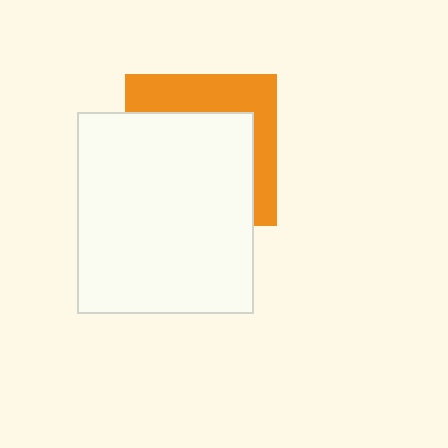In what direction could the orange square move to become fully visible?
The orange square could move toward the upper-right. That would shift it out from behind the white rectangle entirely.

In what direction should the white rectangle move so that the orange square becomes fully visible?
The white rectangle should move toward the lower-left. That is the shortest direction to clear the overlap and leave the orange square fully visible.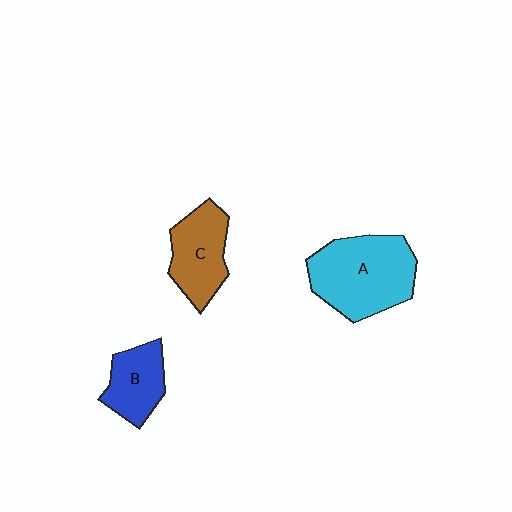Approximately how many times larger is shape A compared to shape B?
Approximately 1.9 times.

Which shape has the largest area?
Shape A (cyan).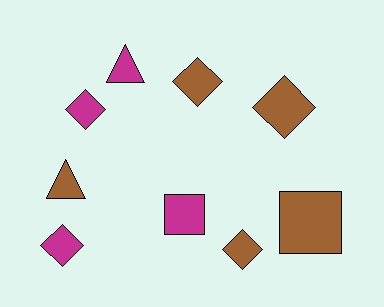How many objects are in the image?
There are 9 objects.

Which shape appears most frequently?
Diamond, with 5 objects.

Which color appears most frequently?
Brown, with 5 objects.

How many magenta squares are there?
There is 1 magenta square.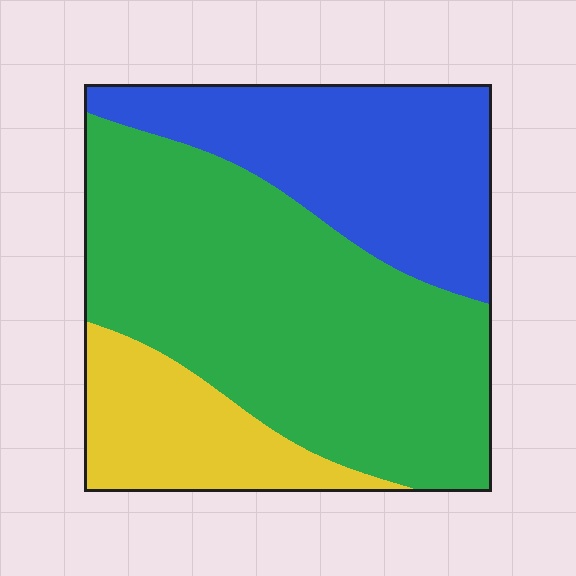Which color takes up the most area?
Green, at roughly 55%.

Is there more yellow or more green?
Green.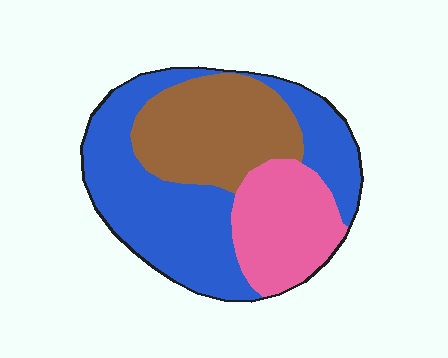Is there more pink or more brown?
Brown.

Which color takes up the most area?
Blue, at roughly 50%.